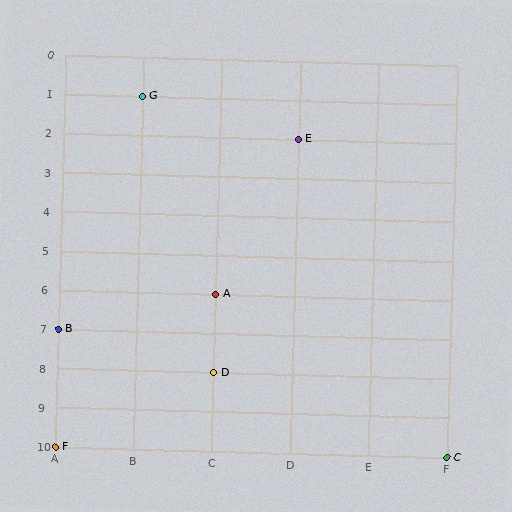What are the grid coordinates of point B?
Point B is at grid coordinates (A, 7).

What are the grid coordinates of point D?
Point D is at grid coordinates (C, 8).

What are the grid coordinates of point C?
Point C is at grid coordinates (F, 10).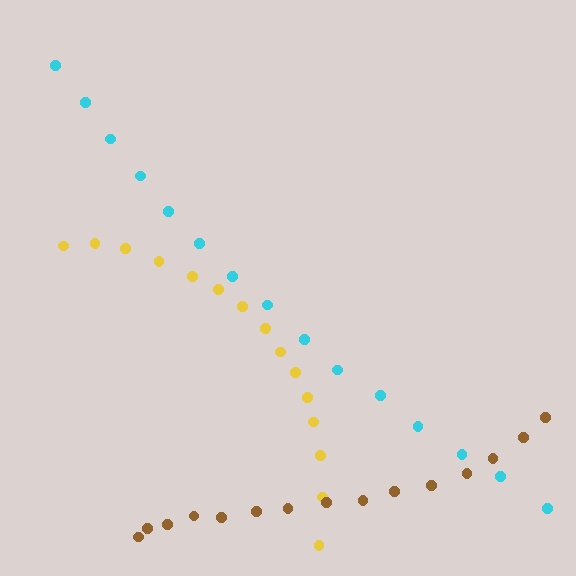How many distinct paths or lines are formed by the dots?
There are 3 distinct paths.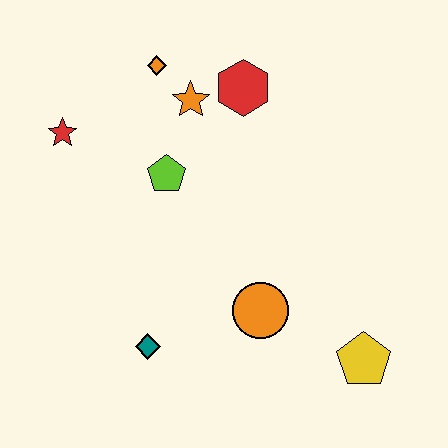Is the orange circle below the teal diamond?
No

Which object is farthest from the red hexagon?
The yellow pentagon is farthest from the red hexagon.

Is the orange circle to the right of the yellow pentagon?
No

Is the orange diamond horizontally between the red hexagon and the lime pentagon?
No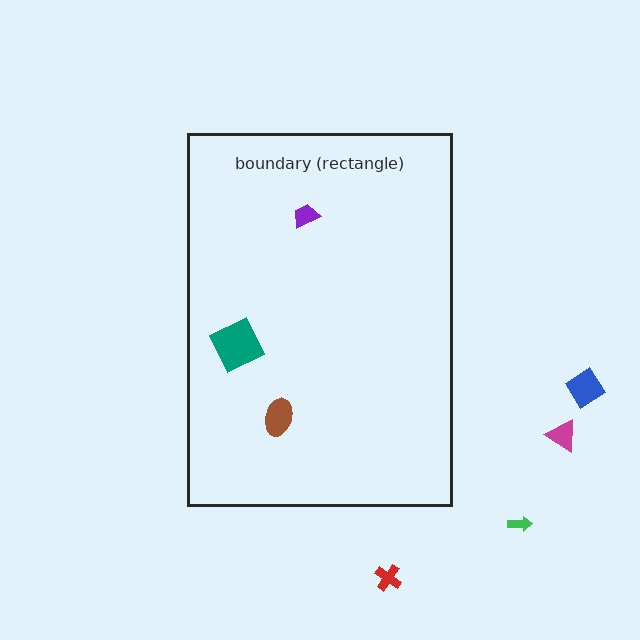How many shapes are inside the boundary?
3 inside, 4 outside.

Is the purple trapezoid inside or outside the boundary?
Inside.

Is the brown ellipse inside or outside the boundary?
Inside.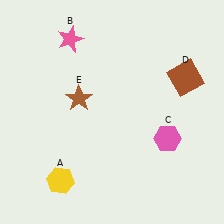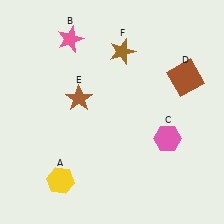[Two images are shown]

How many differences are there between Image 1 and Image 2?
There is 1 difference between the two images.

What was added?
A brown star (F) was added in Image 2.